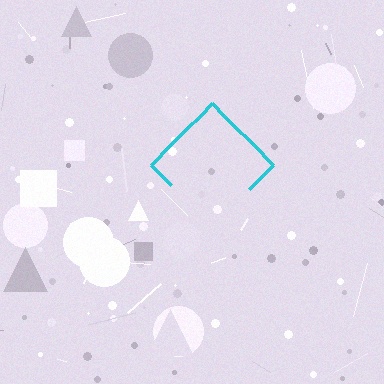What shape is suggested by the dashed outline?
The dashed outline suggests a diamond.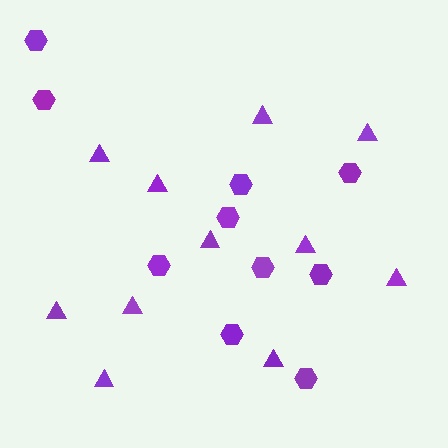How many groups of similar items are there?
There are 2 groups: one group of hexagons (10) and one group of triangles (11).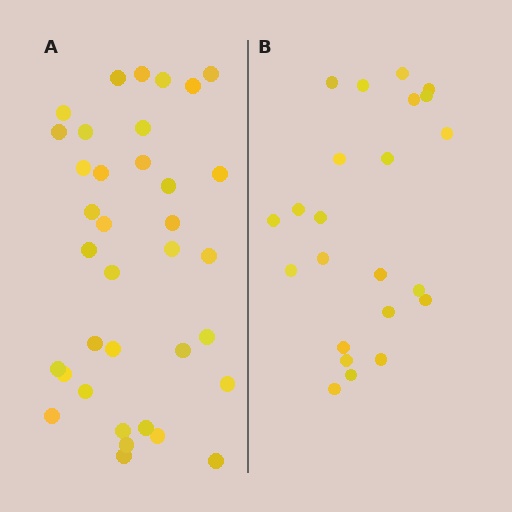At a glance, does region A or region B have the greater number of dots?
Region A (the left region) has more dots.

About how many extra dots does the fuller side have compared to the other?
Region A has approximately 15 more dots than region B.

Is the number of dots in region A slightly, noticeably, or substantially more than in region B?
Region A has substantially more. The ratio is roughly 1.6 to 1.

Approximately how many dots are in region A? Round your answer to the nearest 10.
About 40 dots. (The exact count is 36, which rounds to 40.)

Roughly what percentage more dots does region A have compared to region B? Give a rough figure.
About 55% more.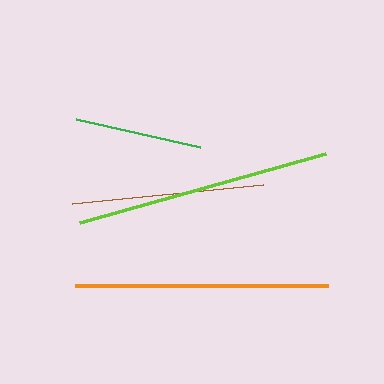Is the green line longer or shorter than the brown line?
The brown line is longer than the green line.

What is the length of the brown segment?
The brown segment is approximately 192 pixels long.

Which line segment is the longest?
The lime line is the longest at approximately 256 pixels.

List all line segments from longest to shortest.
From longest to shortest: lime, orange, brown, green.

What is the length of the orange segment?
The orange segment is approximately 253 pixels long.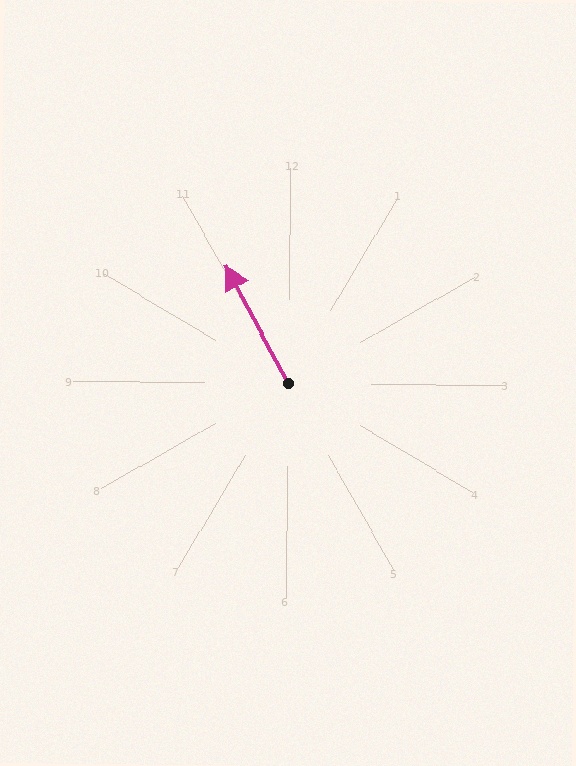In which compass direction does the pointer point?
Northwest.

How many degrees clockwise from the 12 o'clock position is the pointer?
Approximately 331 degrees.